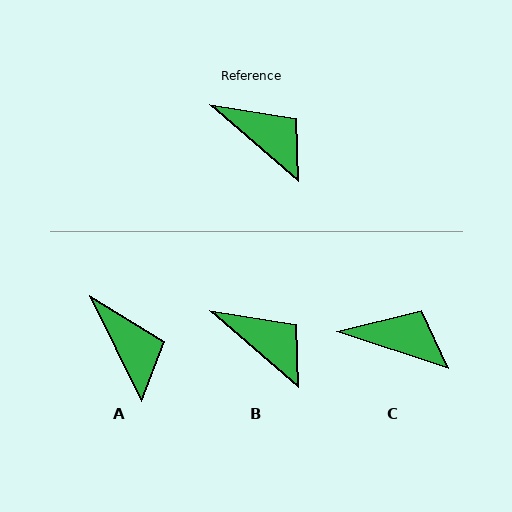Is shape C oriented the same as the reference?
No, it is off by about 23 degrees.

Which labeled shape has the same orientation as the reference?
B.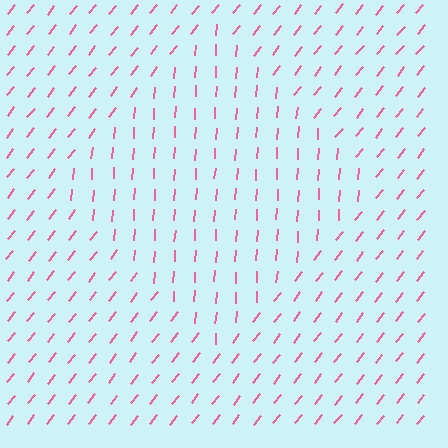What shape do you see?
I see a diamond.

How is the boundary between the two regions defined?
The boundary is defined purely by a change in line orientation (approximately 34 degrees difference). All lines are the same color and thickness.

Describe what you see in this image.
The image is filled with small pink line segments. A diamond region in the image has lines oriented differently from the surrounding lines, creating a visible texture boundary.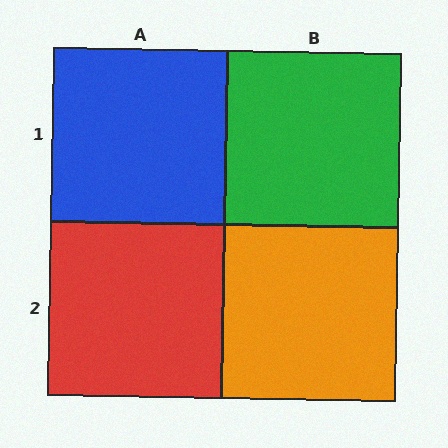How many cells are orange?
1 cell is orange.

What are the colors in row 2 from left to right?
Red, orange.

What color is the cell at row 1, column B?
Green.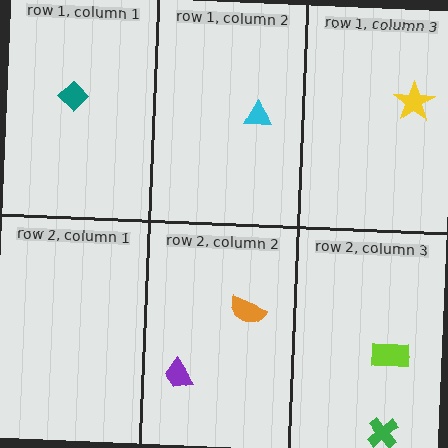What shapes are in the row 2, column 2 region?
The purple trapezoid, the orange semicircle.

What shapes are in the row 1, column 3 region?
The yellow star.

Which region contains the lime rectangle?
The row 2, column 3 region.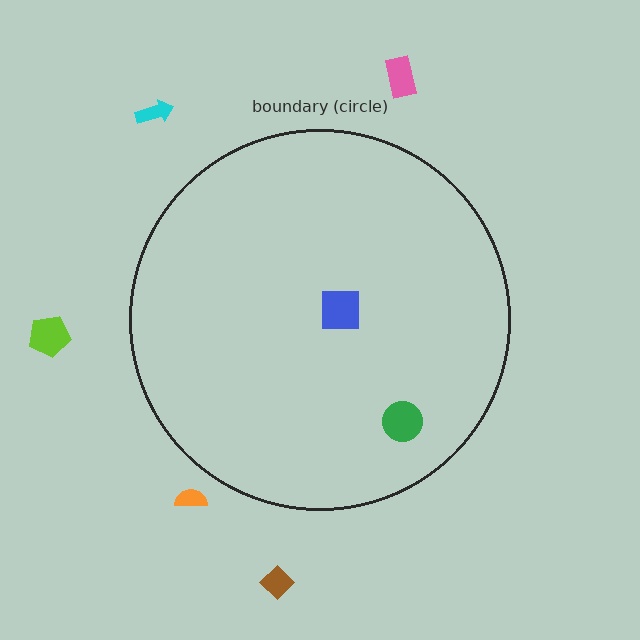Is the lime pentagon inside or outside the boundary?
Outside.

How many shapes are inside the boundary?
2 inside, 5 outside.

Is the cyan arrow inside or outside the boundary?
Outside.